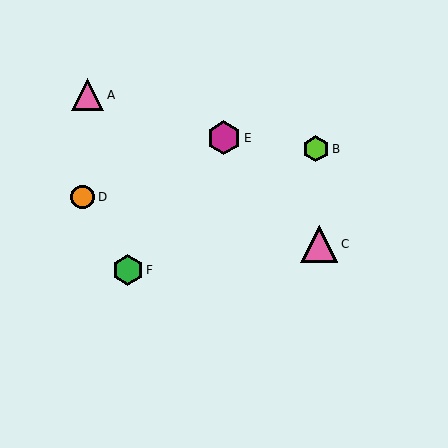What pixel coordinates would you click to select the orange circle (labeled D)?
Click at (83, 197) to select the orange circle D.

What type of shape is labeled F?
Shape F is a green hexagon.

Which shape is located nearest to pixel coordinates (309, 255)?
The pink triangle (labeled C) at (319, 244) is nearest to that location.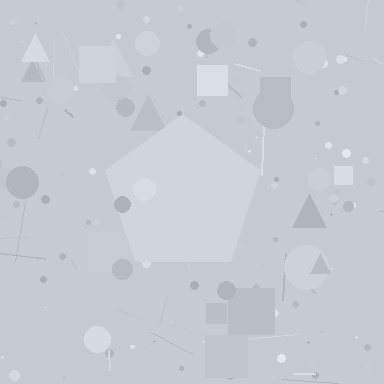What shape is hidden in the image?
A pentagon is hidden in the image.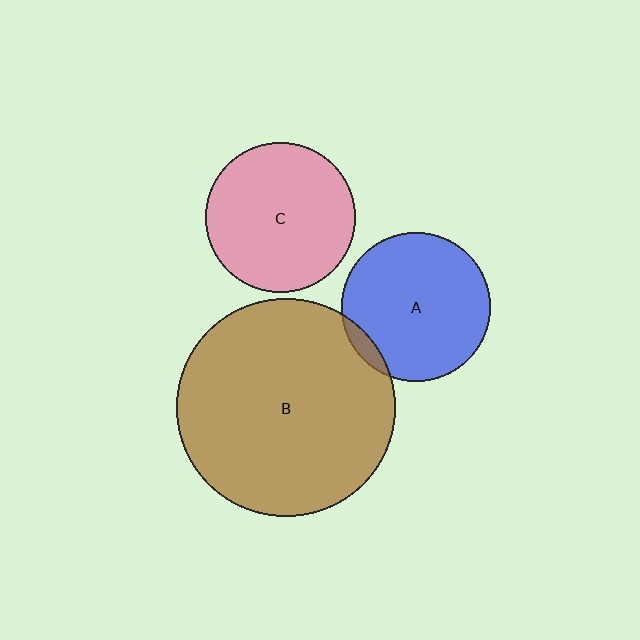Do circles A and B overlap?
Yes.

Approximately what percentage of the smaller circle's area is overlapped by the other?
Approximately 5%.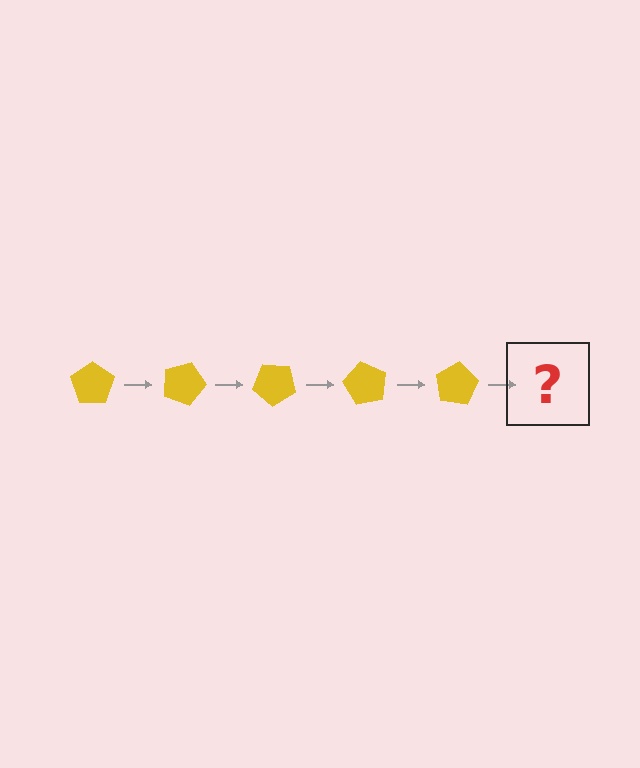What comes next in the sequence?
The next element should be a yellow pentagon rotated 100 degrees.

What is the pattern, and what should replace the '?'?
The pattern is that the pentagon rotates 20 degrees each step. The '?' should be a yellow pentagon rotated 100 degrees.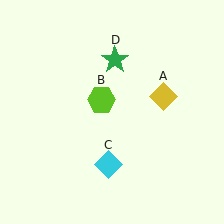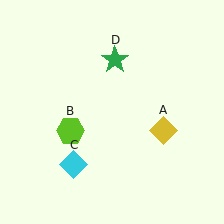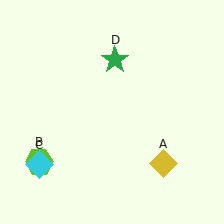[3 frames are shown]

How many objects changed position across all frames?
3 objects changed position: yellow diamond (object A), lime hexagon (object B), cyan diamond (object C).